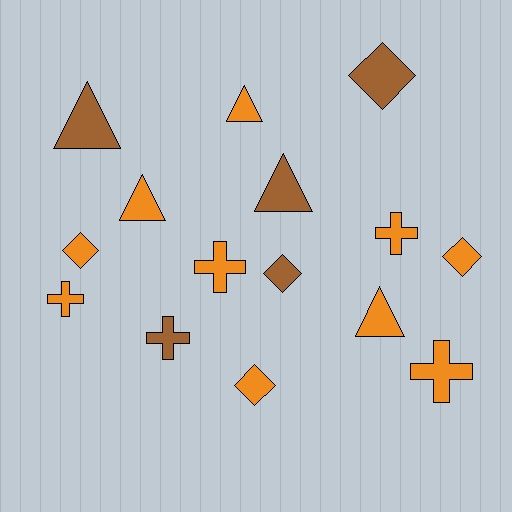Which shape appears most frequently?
Triangle, with 5 objects.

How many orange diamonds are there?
There are 3 orange diamonds.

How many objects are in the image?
There are 15 objects.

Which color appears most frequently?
Orange, with 10 objects.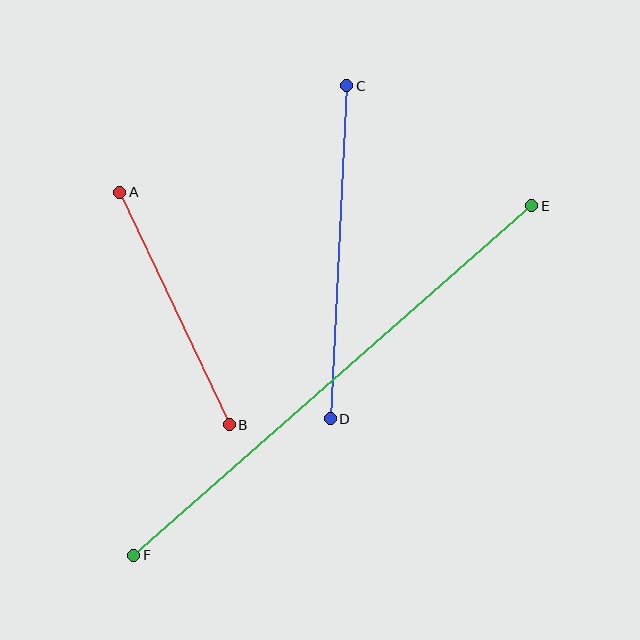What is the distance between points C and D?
The distance is approximately 333 pixels.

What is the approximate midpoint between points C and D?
The midpoint is at approximately (339, 252) pixels.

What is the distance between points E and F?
The distance is approximately 530 pixels.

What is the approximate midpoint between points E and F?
The midpoint is at approximately (333, 381) pixels.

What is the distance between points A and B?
The distance is approximately 257 pixels.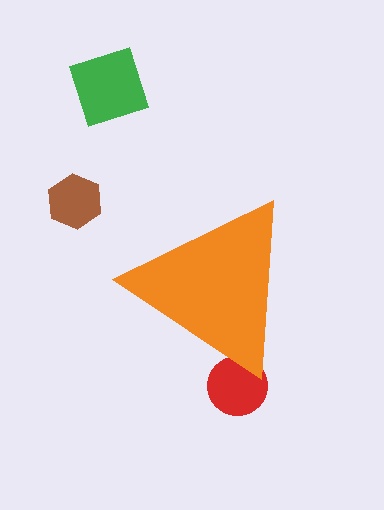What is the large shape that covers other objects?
An orange triangle.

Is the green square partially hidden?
No, the green square is fully visible.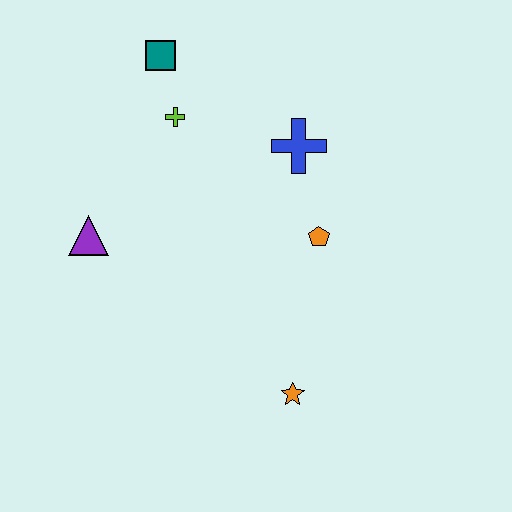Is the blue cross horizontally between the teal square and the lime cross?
No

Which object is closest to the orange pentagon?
The blue cross is closest to the orange pentagon.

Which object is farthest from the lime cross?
The orange star is farthest from the lime cross.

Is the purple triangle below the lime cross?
Yes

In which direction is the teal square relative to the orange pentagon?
The teal square is above the orange pentagon.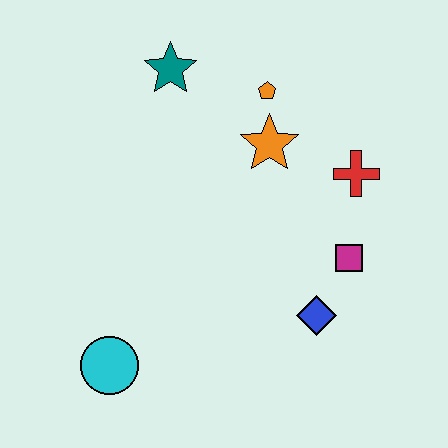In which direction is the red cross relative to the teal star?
The red cross is to the right of the teal star.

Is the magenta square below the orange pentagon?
Yes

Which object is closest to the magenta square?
The blue diamond is closest to the magenta square.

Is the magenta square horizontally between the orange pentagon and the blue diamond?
No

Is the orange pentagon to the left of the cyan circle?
No